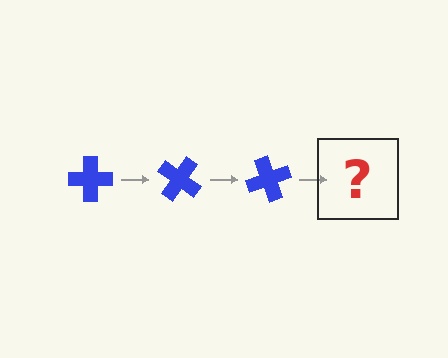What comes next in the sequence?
The next element should be a blue cross rotated 105 degrees.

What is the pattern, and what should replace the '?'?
The pattern is that the cross rotates 35 degrees each step. The '?' should be a blue cross rotated 105 degrees.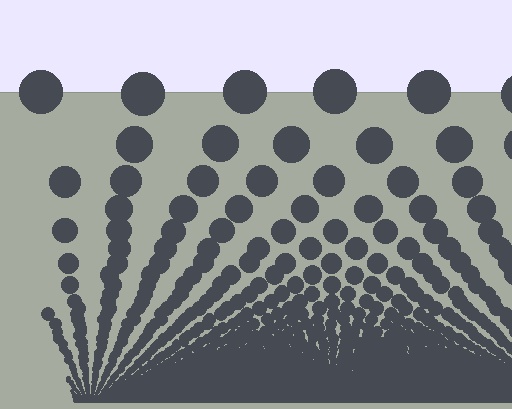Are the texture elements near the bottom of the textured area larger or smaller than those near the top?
Smaller. The gradient is inverted — elements near the bottom are smaller and denser.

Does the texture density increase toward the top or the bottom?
Density increases toward the bottom.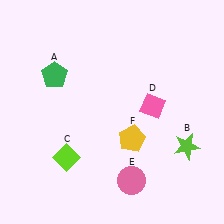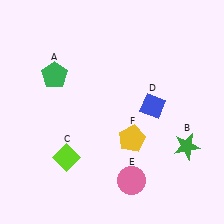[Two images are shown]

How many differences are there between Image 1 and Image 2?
There are 2 differences between the two images.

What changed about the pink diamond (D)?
In Image 1, D is pink. In Image 2, it changed to blue.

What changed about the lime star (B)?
In Image 1, B is lime. In Image 2, it changed to green.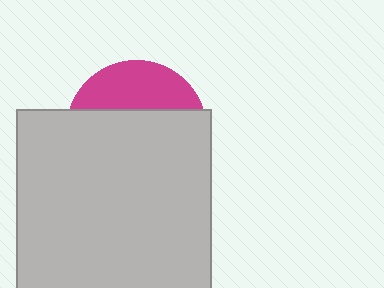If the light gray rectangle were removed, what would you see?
You would see the complete magenta circle.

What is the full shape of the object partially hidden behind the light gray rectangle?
The partially hidden object is a magenta circle.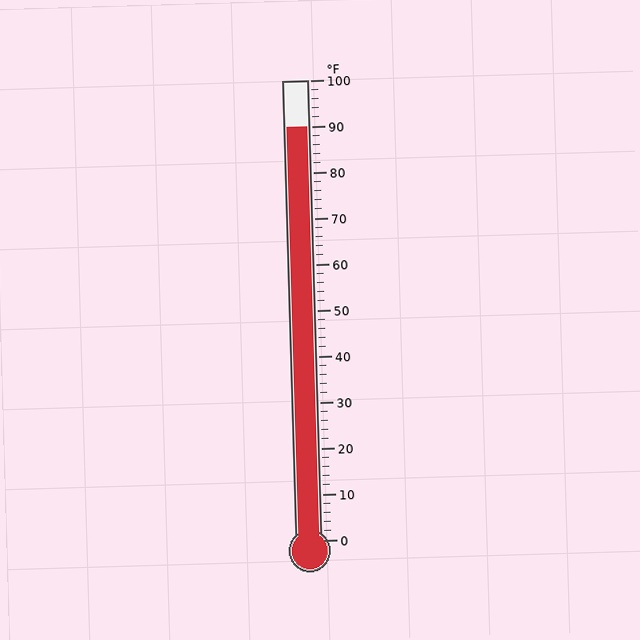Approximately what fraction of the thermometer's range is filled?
The thermometer is filled to approximately 90% of its range.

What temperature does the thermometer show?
The thermometer shows approximately 90°F.